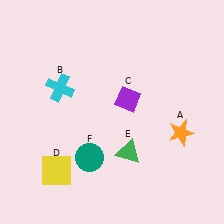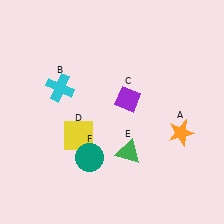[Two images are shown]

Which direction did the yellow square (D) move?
The yellow square (D) moved up.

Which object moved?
The yellow square (D) moved up.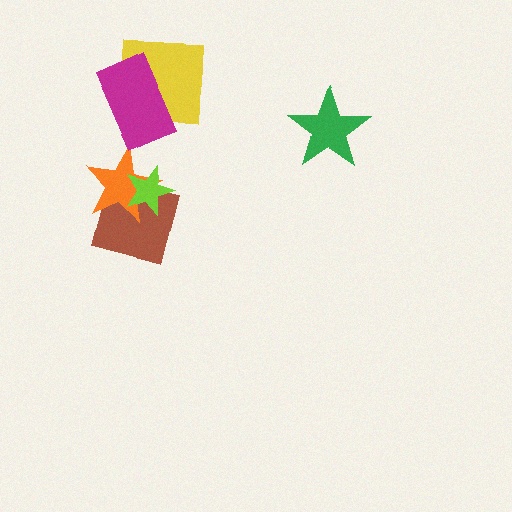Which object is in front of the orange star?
The lime star is in front of the orange star.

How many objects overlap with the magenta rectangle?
1 object overlaps with the magenta rectangle.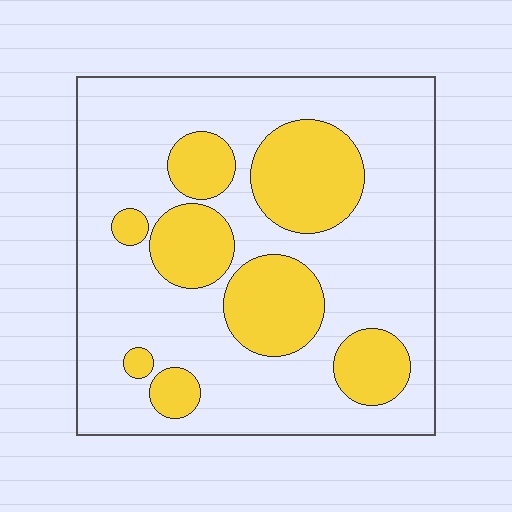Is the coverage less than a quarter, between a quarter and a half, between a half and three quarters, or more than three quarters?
Between a quarter and a half.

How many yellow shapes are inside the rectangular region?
8.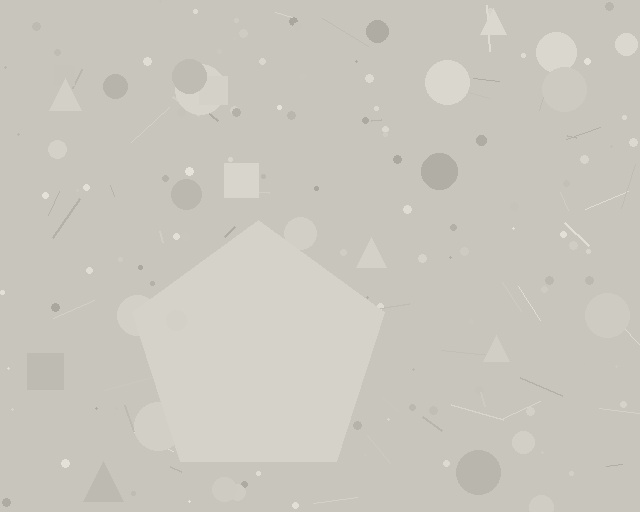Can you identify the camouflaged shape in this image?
The camouflaged shape is a pentagon.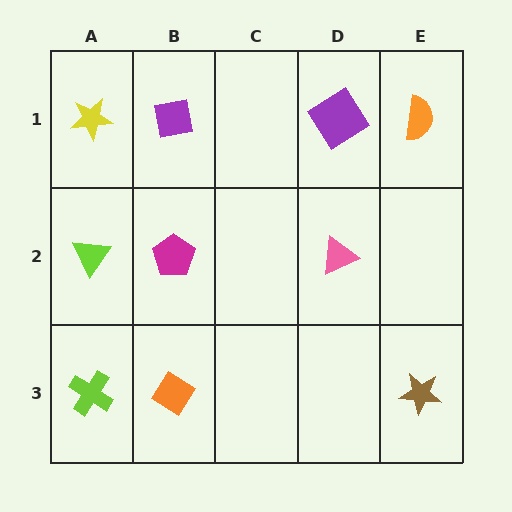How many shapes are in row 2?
3 shapes.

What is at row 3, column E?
A brown star.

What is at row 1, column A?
A yellow star.